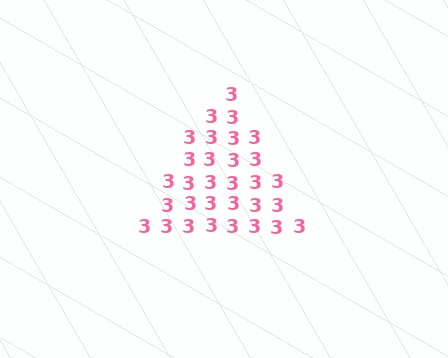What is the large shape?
The large shape is a triangle.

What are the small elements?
The small elements are digit 3's.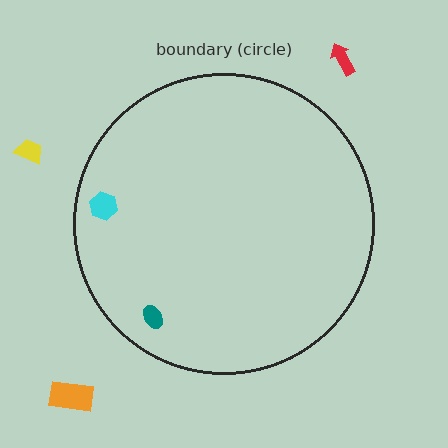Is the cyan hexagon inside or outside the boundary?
Inside.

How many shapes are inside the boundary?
2 inside, 3 outside.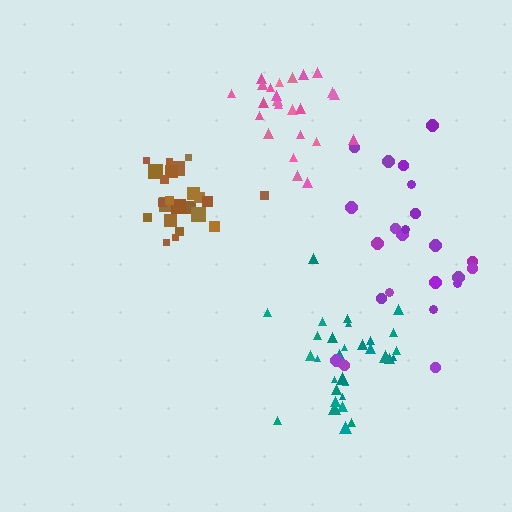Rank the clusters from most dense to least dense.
brown, pink, teal, purple.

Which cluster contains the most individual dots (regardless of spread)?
Teal (31).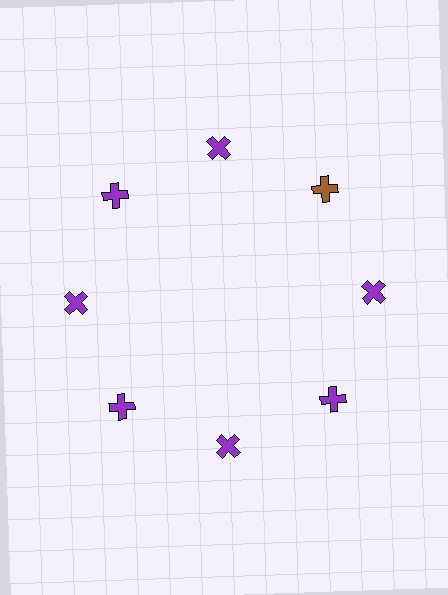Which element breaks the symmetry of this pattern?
The brown cross at roughly the 2 o'clock position breaks the symmetry. All other shapes are purple crosses.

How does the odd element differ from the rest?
It has a different color: brown instead of purple.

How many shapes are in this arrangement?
There are 8 shapes arranged in a ring pattern.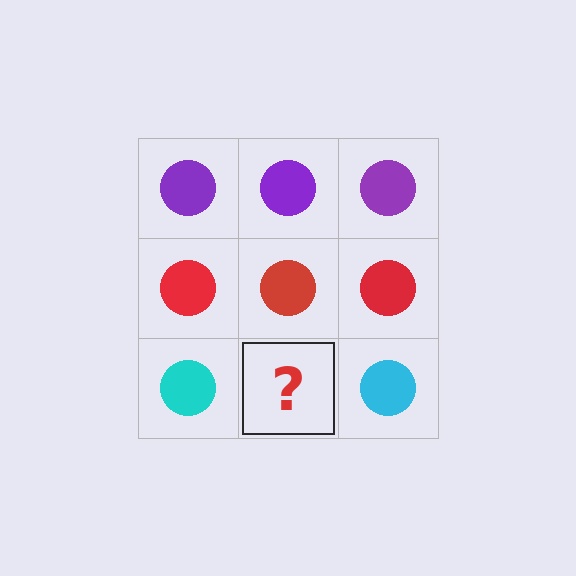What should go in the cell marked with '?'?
The missing cell should contain a cyan circle.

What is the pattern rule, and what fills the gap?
The rule is that each row has a consistent color. The gap should be filled with a cyan circle.